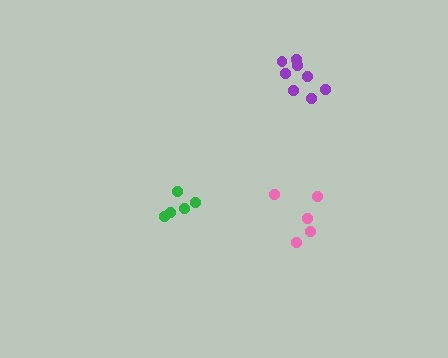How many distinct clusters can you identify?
There are 3 distinct clusters.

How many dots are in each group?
Group 1: 8 dots, Group 2: 5 dots, Group 3: 5 dots (18 total).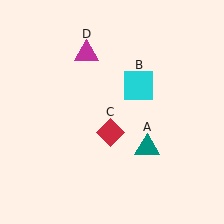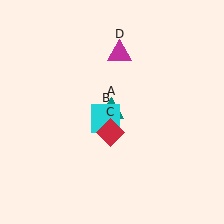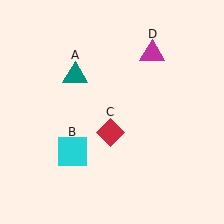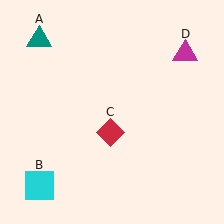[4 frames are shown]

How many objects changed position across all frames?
3 objects changed position: teal triangle (object A), cyan square (object B), magenta triangle (object D).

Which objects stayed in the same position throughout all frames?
Red diamond (object C) remained stationary.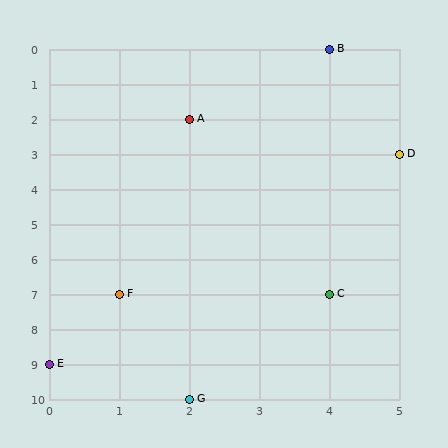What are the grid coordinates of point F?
Point F is at grid coordinates (1, 7).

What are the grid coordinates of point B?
Point B is at grid coordinates (4, 0).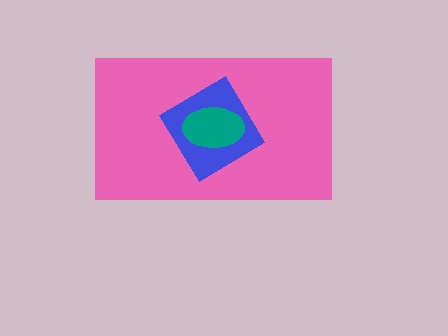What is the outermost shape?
The pink rectangle.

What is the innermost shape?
The teal ellipse.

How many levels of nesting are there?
3.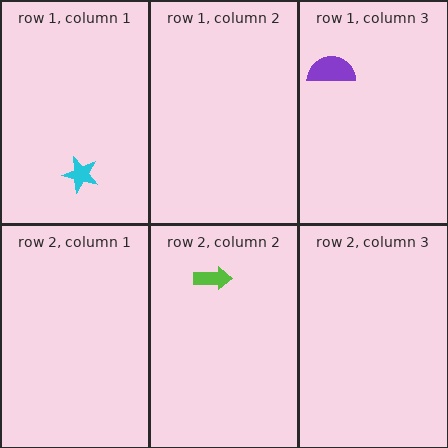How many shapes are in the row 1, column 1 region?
1.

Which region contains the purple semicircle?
The row 1, column 3 region.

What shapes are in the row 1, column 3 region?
The purple semicircle.